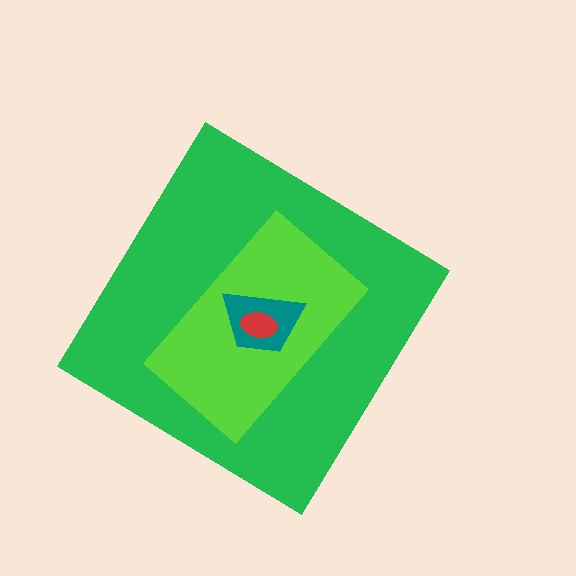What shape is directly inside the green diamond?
The lime rectangle.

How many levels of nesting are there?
4.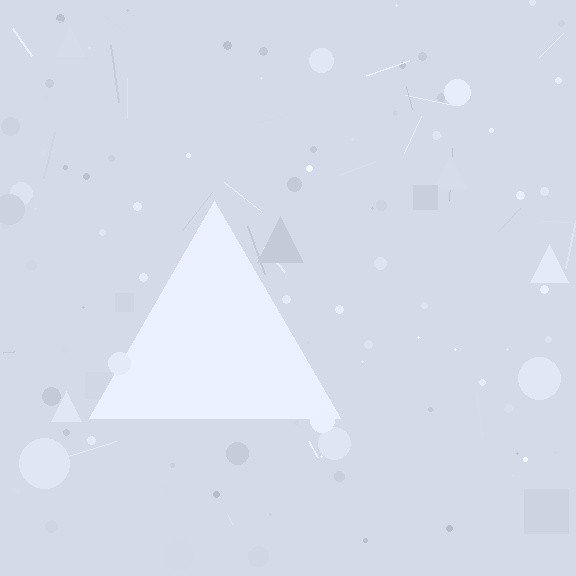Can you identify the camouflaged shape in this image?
The camouflaged shape is a triangle.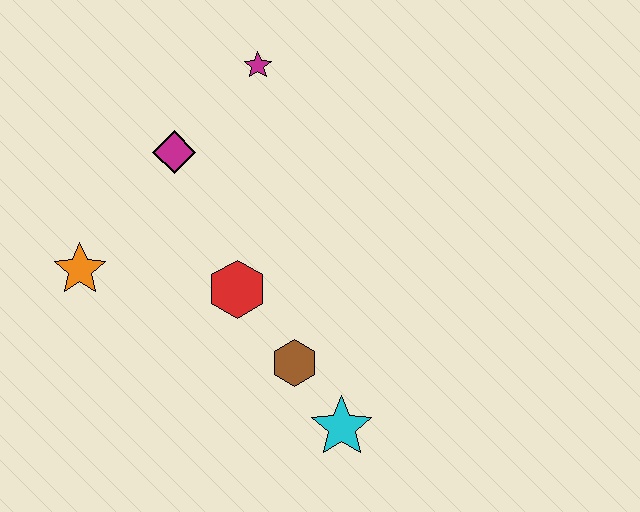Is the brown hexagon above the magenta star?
No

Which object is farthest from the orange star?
The cyan star is farthest from the orange star.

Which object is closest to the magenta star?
The magenta diamond is closest to the magenta star.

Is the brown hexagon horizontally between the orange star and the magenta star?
No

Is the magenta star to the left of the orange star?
No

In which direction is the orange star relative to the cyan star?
The orange star is to the left of the cyan star.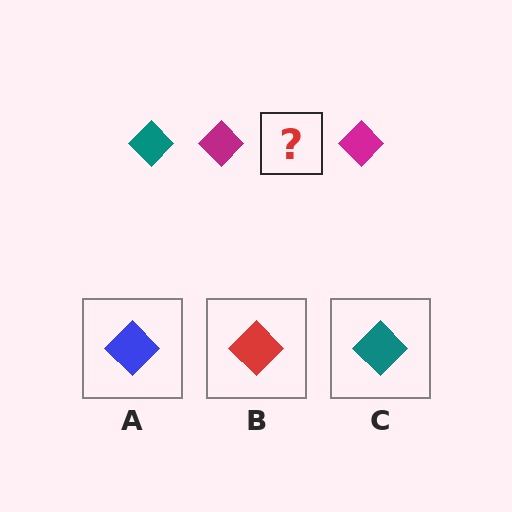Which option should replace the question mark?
Option C.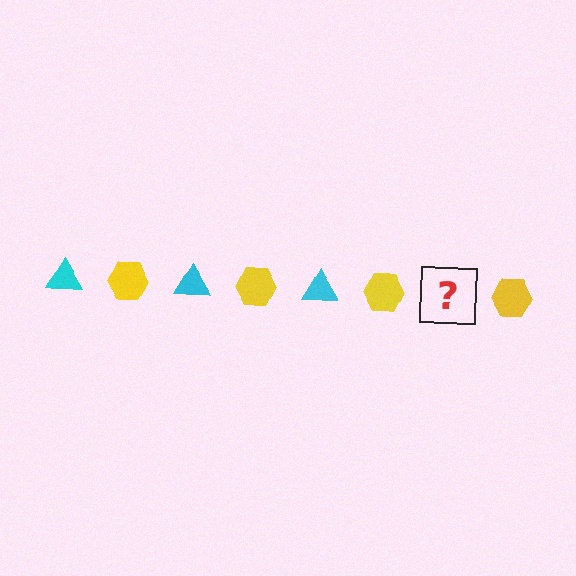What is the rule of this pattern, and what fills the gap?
The rule is that the pattern alternates between cyan triangle and yellow hexagon. The gap should be filled with a cyan triangle.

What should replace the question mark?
The question mark should be replaced with a cyan triangle.